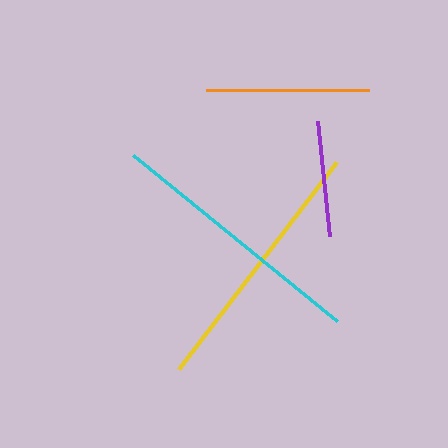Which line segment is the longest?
The cyan line is the longest at approximately 264 pixels.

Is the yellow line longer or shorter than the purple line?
The yellow line is longer than the purple line.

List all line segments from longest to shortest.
From longest to shortest: cyan, yellow, orange, purple.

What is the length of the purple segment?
The purple segment is approximately 116 pixels long.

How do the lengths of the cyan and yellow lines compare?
The cyan and yellow lines are approximately the same length.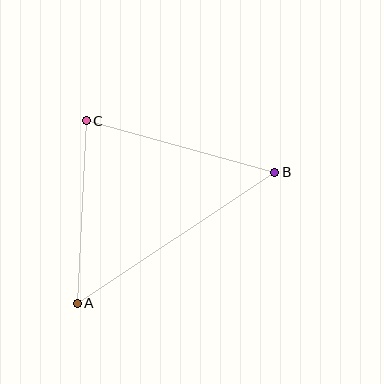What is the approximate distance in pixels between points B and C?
The distance between B and C is approximately 195 pixels.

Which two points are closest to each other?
Points A and C are closest to each other.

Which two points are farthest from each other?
Points A and B are farthest from each other.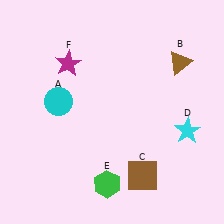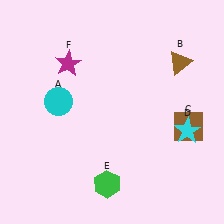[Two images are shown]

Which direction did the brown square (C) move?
The brown square (C) moved up.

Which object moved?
The brown square (C) moved up.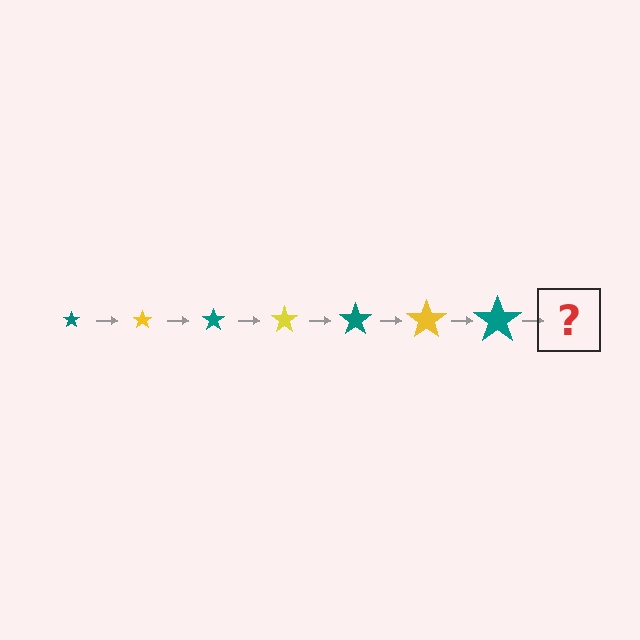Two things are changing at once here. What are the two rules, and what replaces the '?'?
The two rules are that the star grows larger each step and the color cycles through teal and yellow. The '?' should be a yellow star, larger than the previous one.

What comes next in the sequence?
The next element should be a yellow star, larger than the previous one.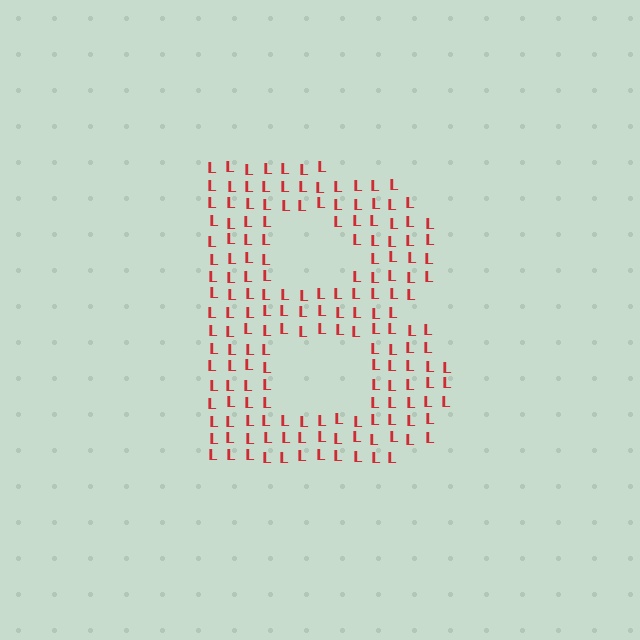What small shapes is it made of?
It is made of small letter L's.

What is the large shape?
The large shape is the letter B.